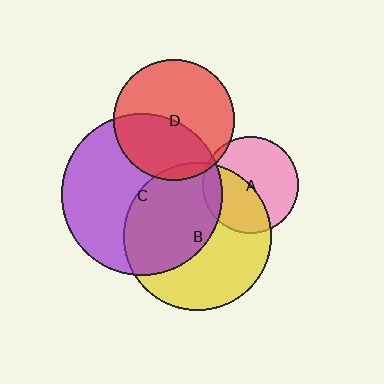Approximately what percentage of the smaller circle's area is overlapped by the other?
Approximately 40%.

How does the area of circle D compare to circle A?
Approximately 1.6 times.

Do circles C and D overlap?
Yes.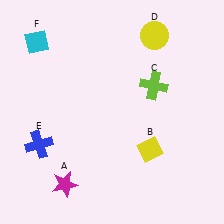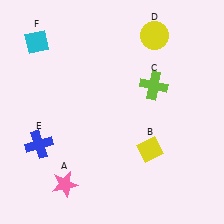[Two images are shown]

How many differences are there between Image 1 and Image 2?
There is 1 difference between the two images.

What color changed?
The star (A) changed from magenta in Image 1 to pink in Image 2.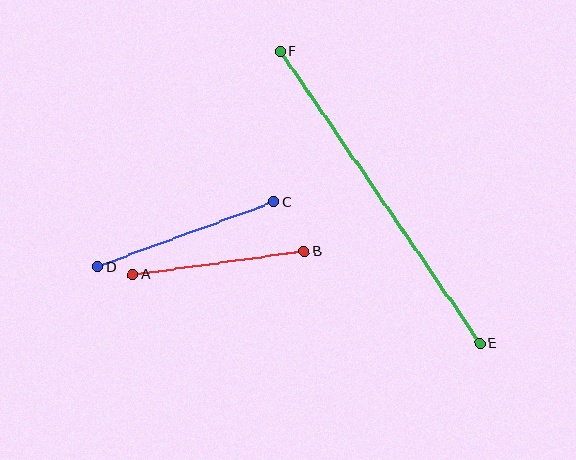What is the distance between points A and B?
The distance is approximately 173 pixels.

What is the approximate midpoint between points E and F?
The midpoint is at approximately (380, 197) pixels.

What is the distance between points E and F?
The distance is approximately 353 pixels.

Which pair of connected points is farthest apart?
Points E and F are farthest apart.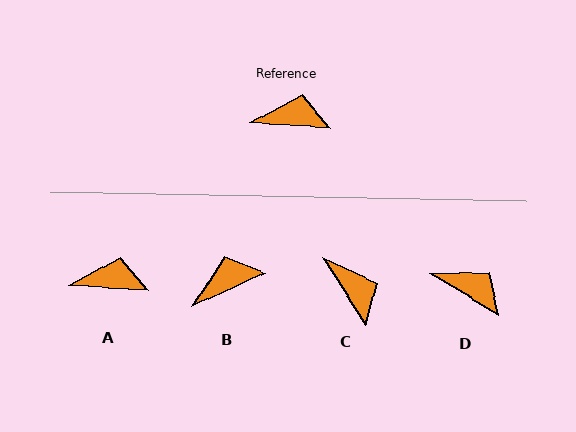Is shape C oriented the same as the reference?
No, it is off by about 54 degrees.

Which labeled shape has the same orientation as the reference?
A.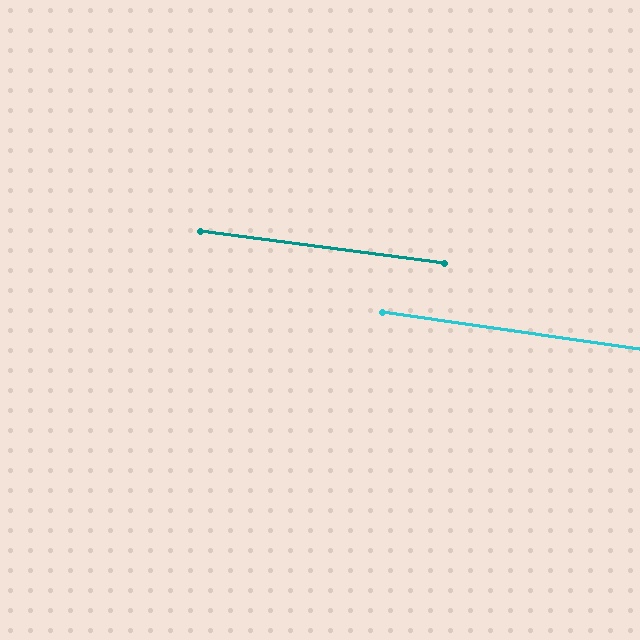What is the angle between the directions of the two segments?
Approximately 1 degree.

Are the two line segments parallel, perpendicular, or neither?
Parallel — their directions differ by only 0.9°.